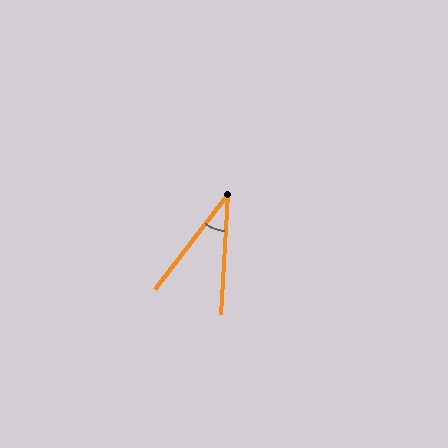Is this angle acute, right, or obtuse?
It is acute.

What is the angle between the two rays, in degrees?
Approximately 34 degrees.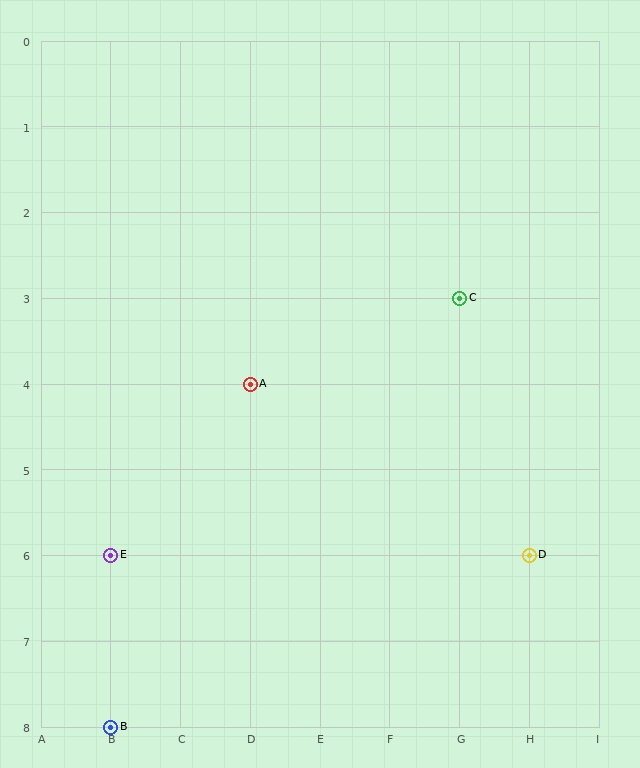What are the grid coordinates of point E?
Point E is at grid coordinates (B, 6).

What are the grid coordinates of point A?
Point A is at grid coordinates (D, 4).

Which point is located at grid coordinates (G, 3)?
Point C is at (G, 3).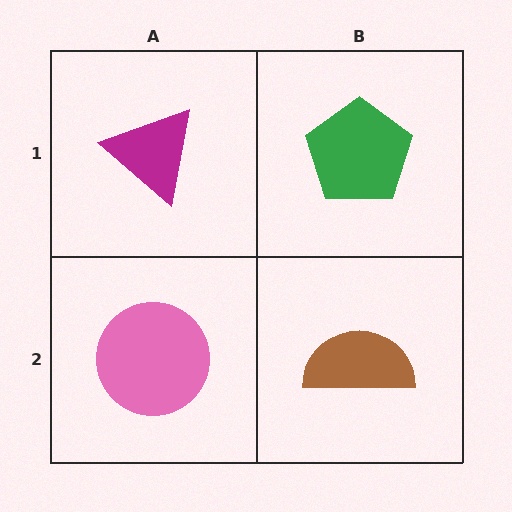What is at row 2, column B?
A brown semicircle.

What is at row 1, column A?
A magenta triangle.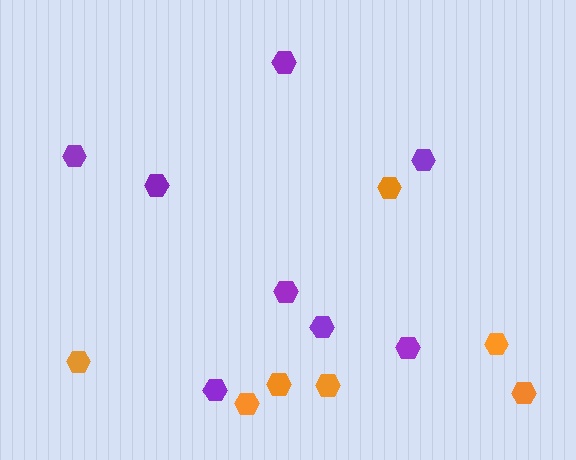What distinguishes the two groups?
There are 2 groups: one group of orange hexagons (7) and one group of purple hexagons (8).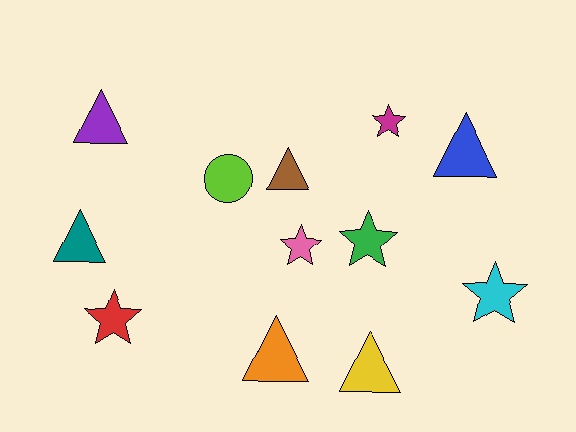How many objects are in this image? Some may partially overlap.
There are 12 objects.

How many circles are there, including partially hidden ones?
There is 1 circle.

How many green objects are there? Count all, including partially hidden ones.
There is 1 green object.